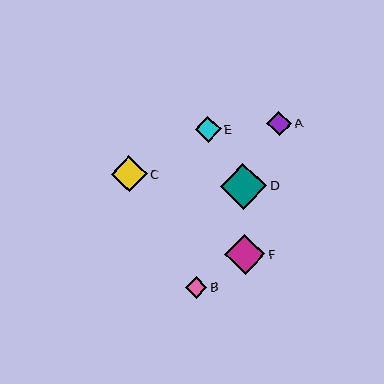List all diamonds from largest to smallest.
From largest to smallest: D, F, C, E, A, B.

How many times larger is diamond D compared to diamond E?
Diamond D is approximately 1.8 times the size of diamond E.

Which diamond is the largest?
Diamond D is the largest with a size of approximately 46 pixels.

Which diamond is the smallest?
Diamond B is the smallest with a size of approximately 21 pixels.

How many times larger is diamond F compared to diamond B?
Diamond F is approximately 1.9 times the size of diamond B.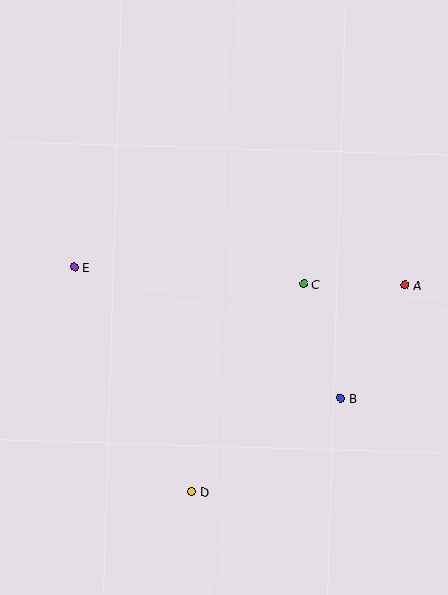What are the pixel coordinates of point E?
Point E is at (74, 267).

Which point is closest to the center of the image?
Point C at (304, 284) is closest to the center.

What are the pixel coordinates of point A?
Point A is at (405, 285).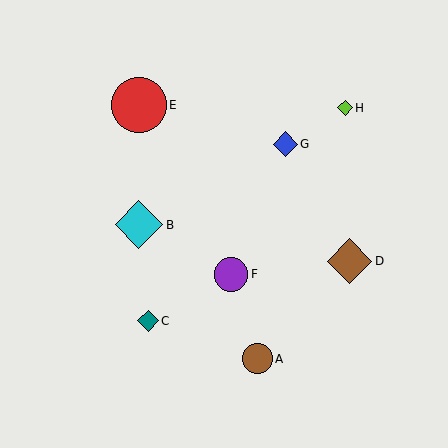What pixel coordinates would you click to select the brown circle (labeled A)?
Click at (257, 359) to select the brown circle A.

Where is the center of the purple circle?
The center of the purple circle is at (231, 274).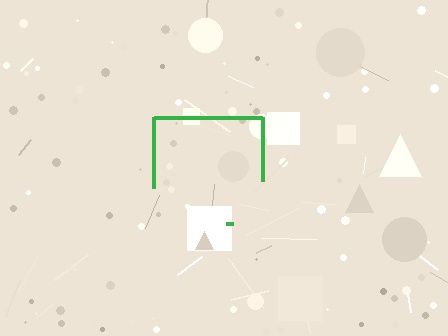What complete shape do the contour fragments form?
The contour fragments form a square.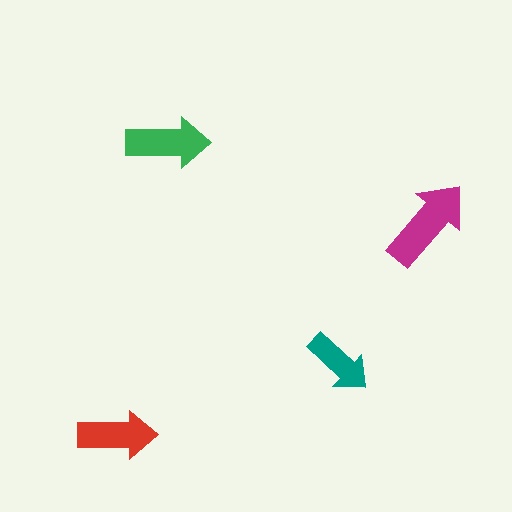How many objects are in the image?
There are 4 objects in the image.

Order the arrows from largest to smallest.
the magenta one, the green one, the red one, the teal one.